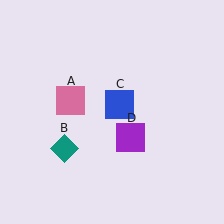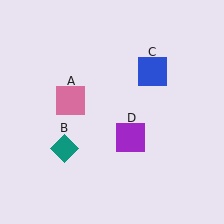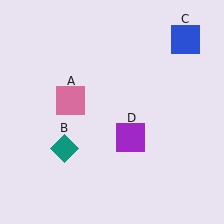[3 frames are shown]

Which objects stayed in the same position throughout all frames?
Pink square (object A) and teal diamond (object B) and purple square (object D) remained stationary.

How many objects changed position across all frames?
1 object changed position: blue square (object C).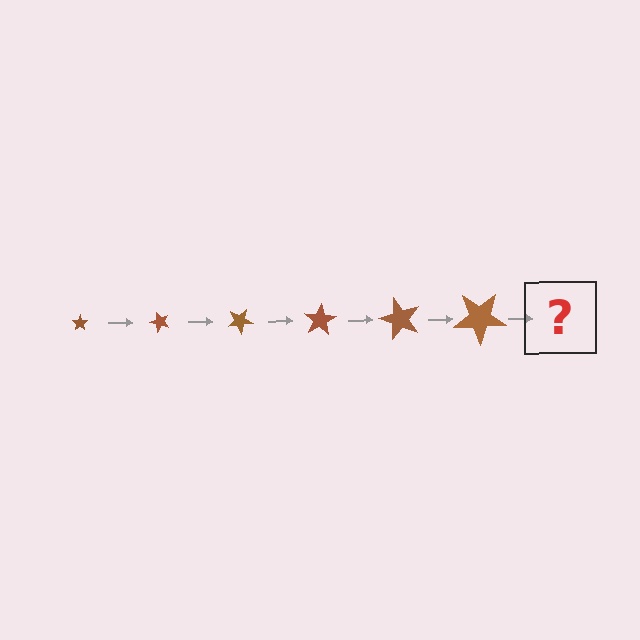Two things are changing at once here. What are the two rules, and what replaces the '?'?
The two rules are that the star grows larger each step and it rotates 50 degrees each step. The '?' should be a star, larger than the previous one and rotated 300 degrees from the start.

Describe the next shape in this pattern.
It should be a star, larger than the previous one and rotated 300 degrees from the start.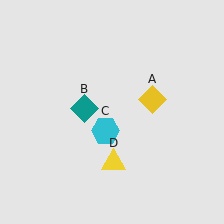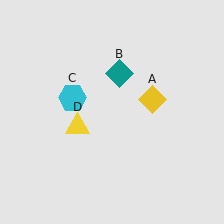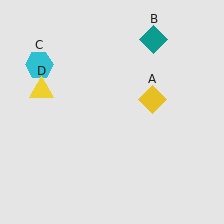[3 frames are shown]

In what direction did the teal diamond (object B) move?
The teal diamond (object B) moved up and to the right.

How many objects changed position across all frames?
3 objects changed position: teal diamond (object B), cyan hexagon (object C), yellow triangle (object D).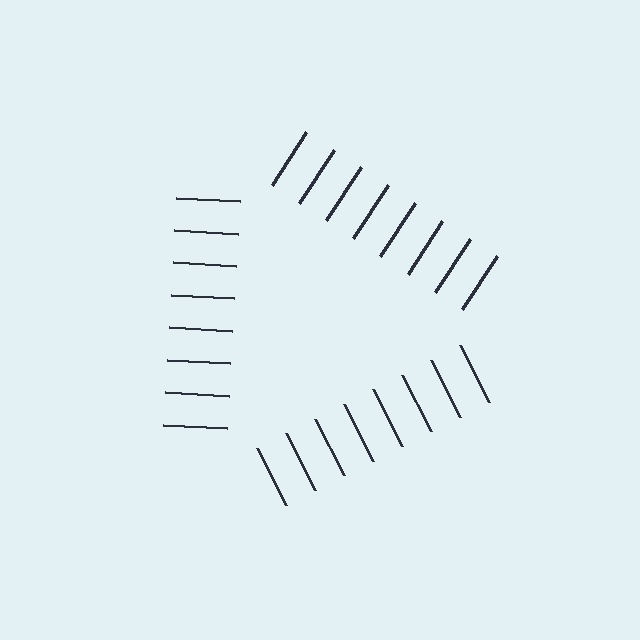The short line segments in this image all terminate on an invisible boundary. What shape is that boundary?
An illusory triangle — the line segments terminate on its edges but no continuous stroke is drawn.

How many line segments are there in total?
24 — 8 along each of the 3 edges.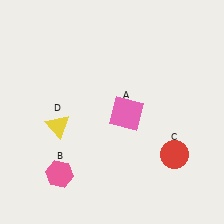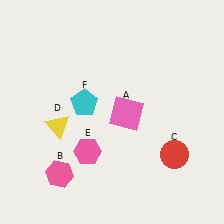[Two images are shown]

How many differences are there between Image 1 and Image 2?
There are 2 differences between the two images.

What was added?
A pink hexagon (E), a cyan pentagon (F) were added in Image 2.